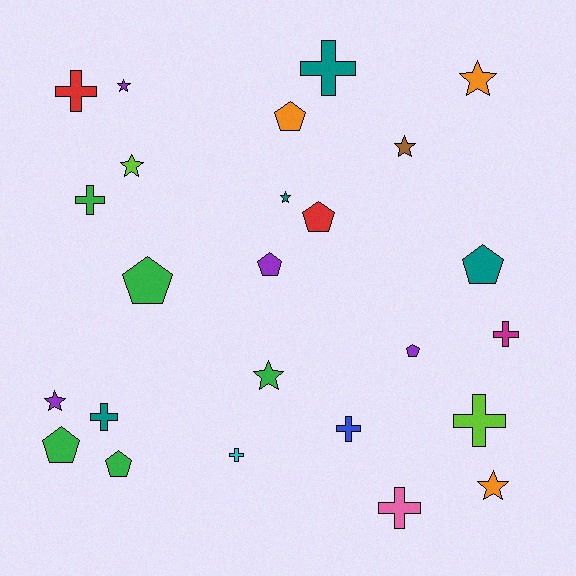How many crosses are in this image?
There are 9 crosses.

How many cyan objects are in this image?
There is 1 cyan object.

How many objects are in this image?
There are 25 objects.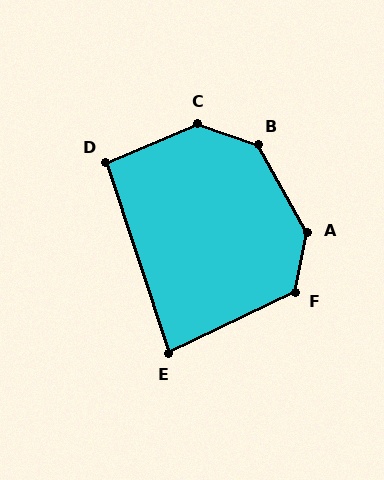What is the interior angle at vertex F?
Approximately 127 degrees (obtuse).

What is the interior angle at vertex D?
Approximately 95 degrees (approximately right).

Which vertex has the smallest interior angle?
E, at approximately 83 degrees.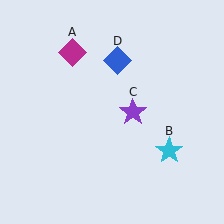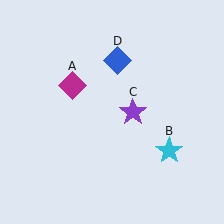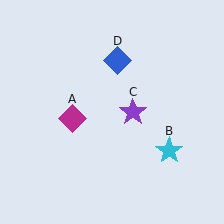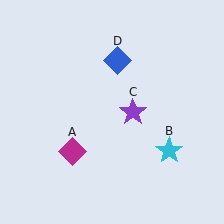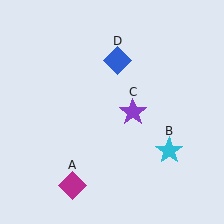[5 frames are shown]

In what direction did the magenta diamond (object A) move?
The magenta diamond (object A) moved down.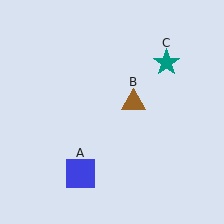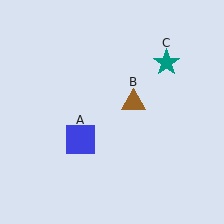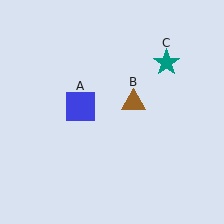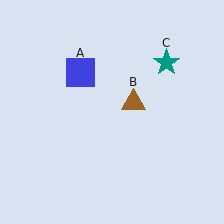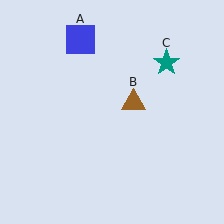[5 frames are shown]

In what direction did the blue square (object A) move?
The blue square (object A) moved up.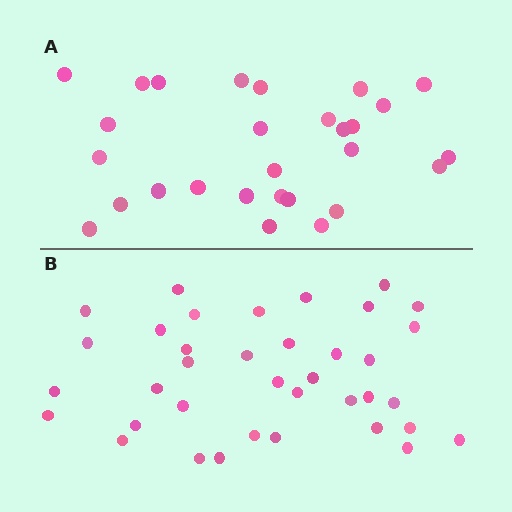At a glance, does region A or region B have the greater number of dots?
Region B (the bottom region) has more dots.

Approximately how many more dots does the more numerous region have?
Region B has roughly 8 or so more dots than region A.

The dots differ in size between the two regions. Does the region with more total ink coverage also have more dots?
No. Region A has more total ink coverage because its dots are larger, but region B actually contains more individual dots. Total area can be misleading — the number of items is what matters here.